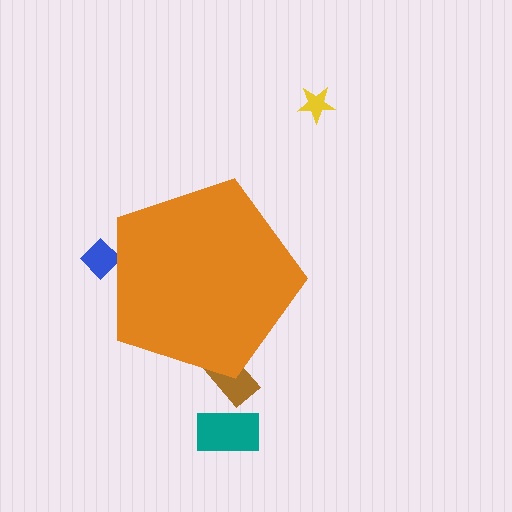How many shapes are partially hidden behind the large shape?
2 shapes are partially hidden.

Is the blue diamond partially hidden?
Yes, the blue diamond is partially hidden behind the orange pentagon.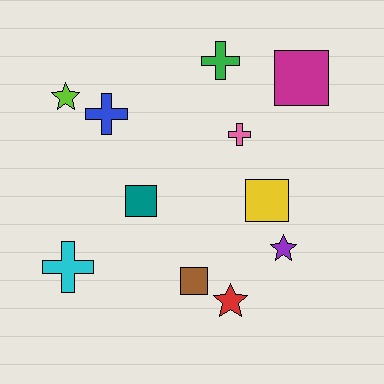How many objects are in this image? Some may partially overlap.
There are 11 objects.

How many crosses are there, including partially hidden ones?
There are 4 crosses.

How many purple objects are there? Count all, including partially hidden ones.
There is 1 purple object.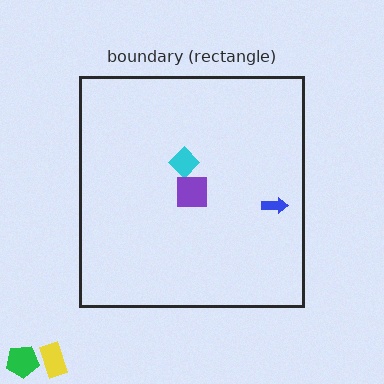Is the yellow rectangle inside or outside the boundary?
Outside.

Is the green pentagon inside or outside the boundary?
Outside.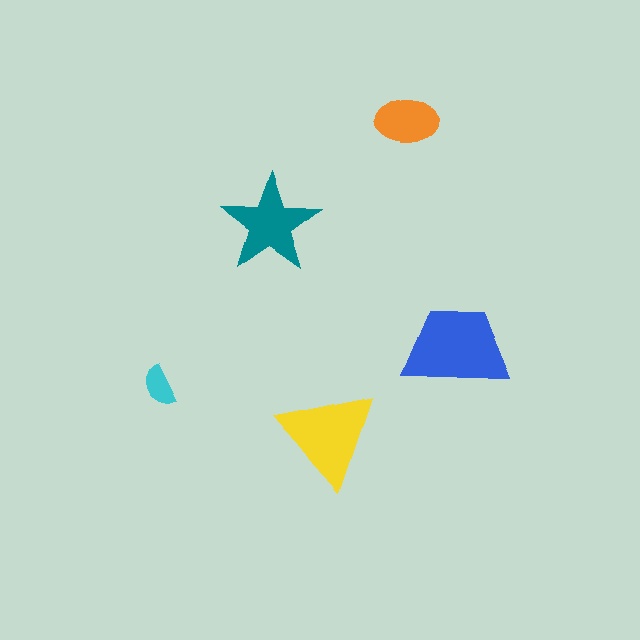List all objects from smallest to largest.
The cyan semicircle, the orange ellipse, the teal star, the yellow triangle, the blue trapezoid.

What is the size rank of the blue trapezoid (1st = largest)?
1st.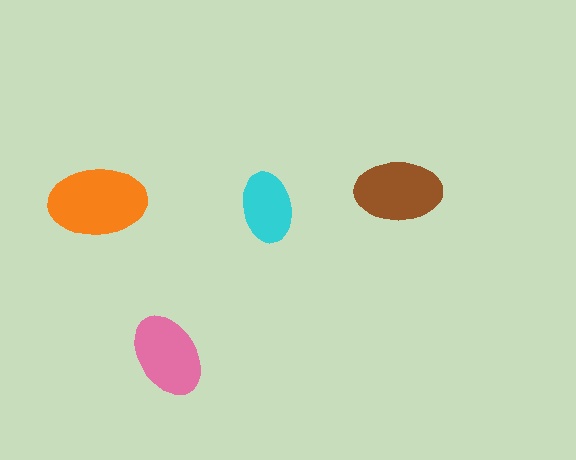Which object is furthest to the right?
The brown ellipse is rightmost.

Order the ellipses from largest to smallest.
the orange one, the brown one, the pink one, the cyan one.